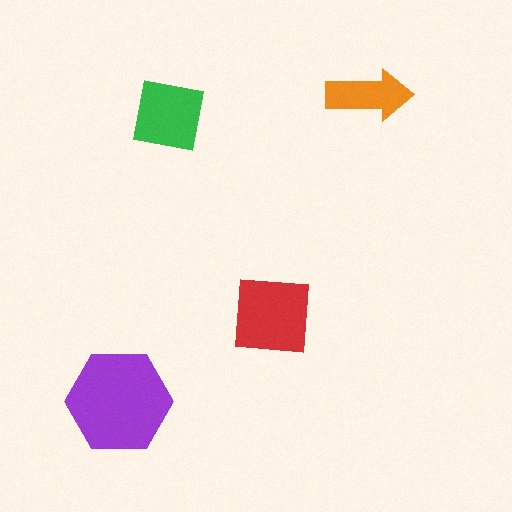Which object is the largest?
The purple hexagon.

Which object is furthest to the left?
The purple hexagon is leftmost.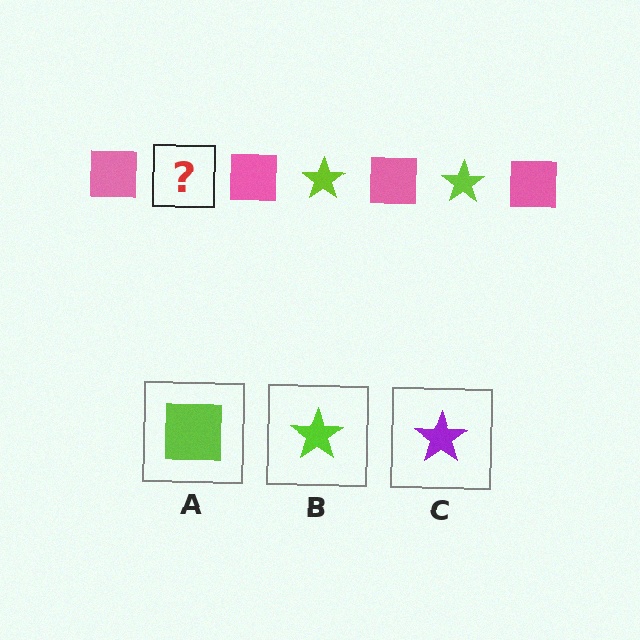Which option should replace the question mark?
Option B.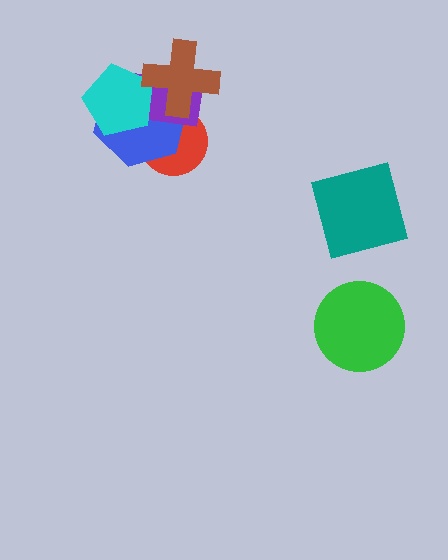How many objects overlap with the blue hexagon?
4 objects overlap with the blue hexagon.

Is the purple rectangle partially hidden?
Yes, it is partially covered by another shape.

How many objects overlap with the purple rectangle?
4 objects overlap with the purple rectangle.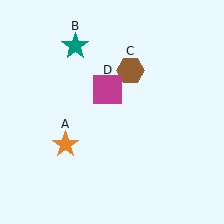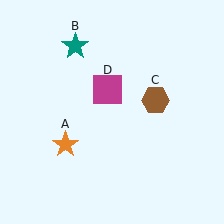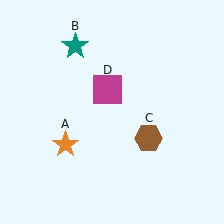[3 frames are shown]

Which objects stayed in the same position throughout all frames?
Orange star (object A) and teal star (object B) and magenta square (object D) remained stationary.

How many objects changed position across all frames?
1 object changed position: brown hexagon (object C).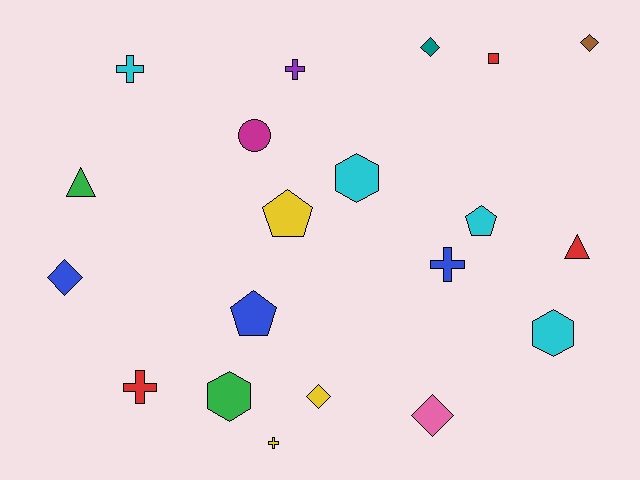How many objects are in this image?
There are 20 objects.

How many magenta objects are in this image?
There is 1 magenta object.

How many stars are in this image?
There are no stars.